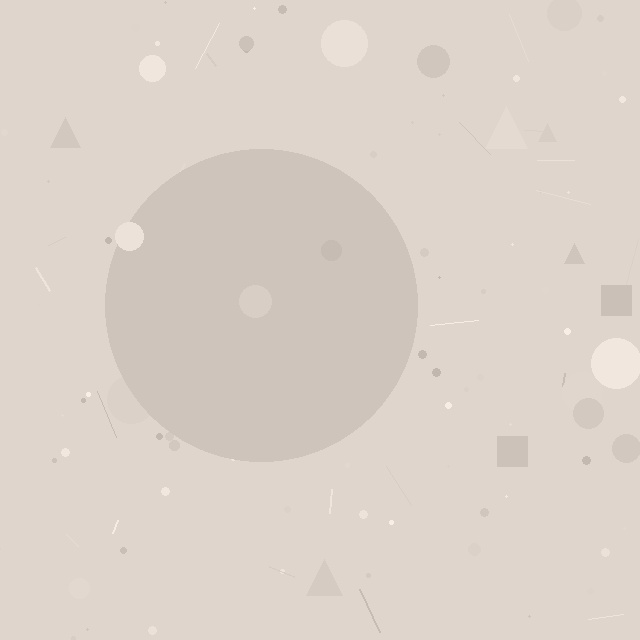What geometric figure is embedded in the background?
A circle is embedded in the background.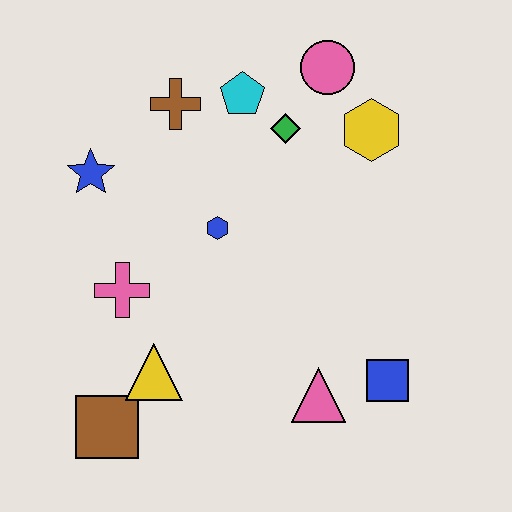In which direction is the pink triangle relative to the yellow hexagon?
The pink triangle is below the yellow hexagon.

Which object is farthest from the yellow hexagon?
The brown square is farthest from the yellow hexagon.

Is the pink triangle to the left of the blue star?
No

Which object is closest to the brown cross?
The cyan pentagon is closest to the brown cross.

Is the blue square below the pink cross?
Yes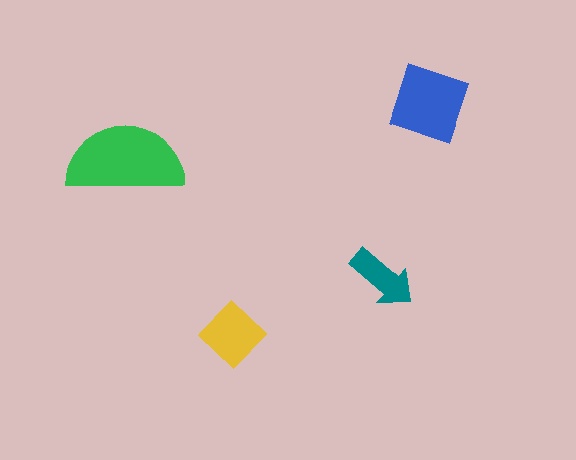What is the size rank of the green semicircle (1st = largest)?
1st.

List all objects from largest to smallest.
The green semicircle, the blue square, the yellow diamond, the teal arrow.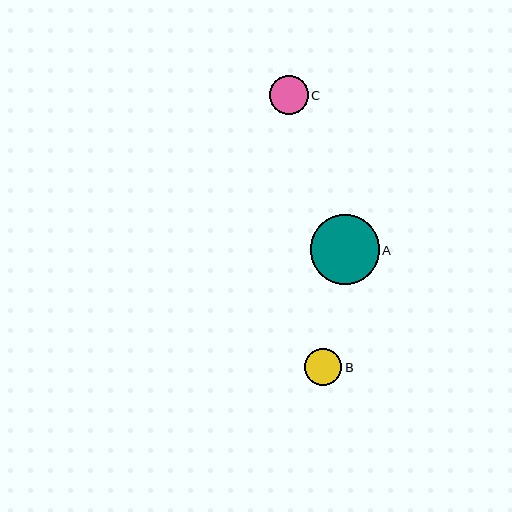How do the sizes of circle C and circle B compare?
Circle C and circle B are approximately the same size.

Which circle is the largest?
Circle A is the largest with a size of approximately 69 pixels.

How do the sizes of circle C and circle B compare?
Circle C and circle B are approximately the same size.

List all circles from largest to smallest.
From largest to smallest: A, C, B.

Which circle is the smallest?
Circle B is the smallest with a size of approximately 37 pixels.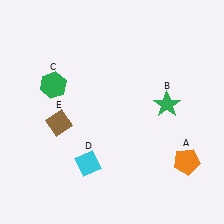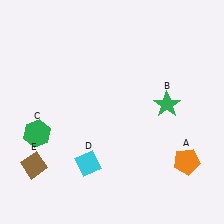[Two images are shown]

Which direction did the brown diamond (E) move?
The brown diamond (E) moved down.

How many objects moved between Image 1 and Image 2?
2 objects moved between the two images.